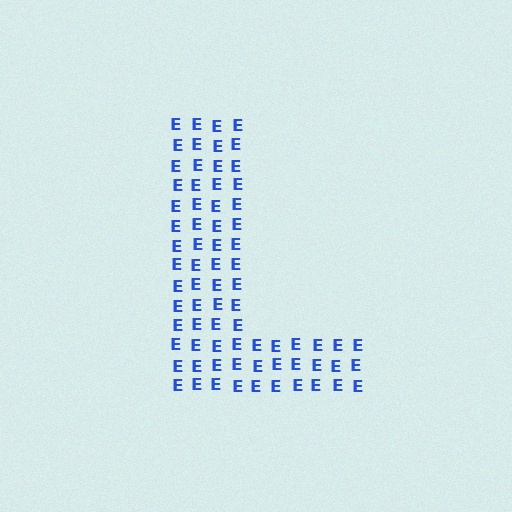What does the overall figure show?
The overall figure shows the letter L.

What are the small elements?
The small elements are letter E's.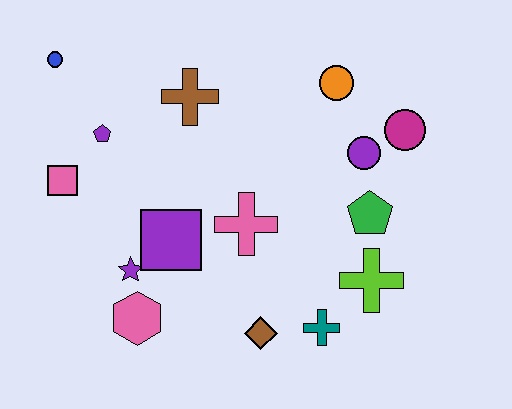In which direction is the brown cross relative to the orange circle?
The brown cross is to the left of the orange circle.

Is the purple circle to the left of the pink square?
No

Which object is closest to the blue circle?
The purple pentagon is closest to the blue circle.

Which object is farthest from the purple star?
The magenta circle is farthest from the purple star.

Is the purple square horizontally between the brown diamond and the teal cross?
No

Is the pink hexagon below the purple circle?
Yes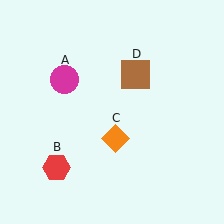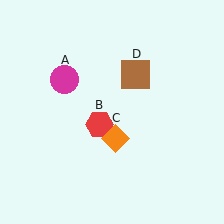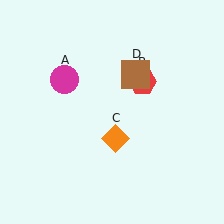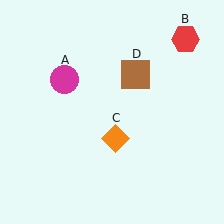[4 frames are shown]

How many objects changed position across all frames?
1 object changed position: red hexagon (object B).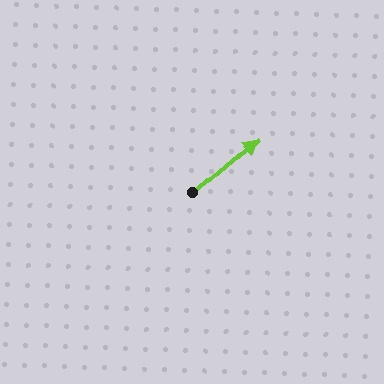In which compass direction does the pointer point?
Northeast.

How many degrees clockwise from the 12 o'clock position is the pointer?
Approximately 50 degrees.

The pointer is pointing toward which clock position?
Roughly 2 o'clock.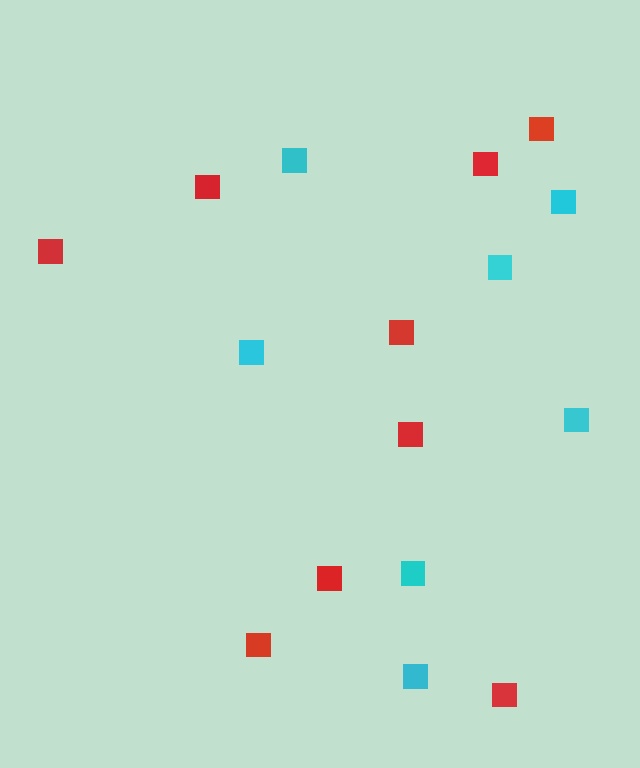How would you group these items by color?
There are 2 groups: one group of red squares (9) and one group of cyan squares (7).